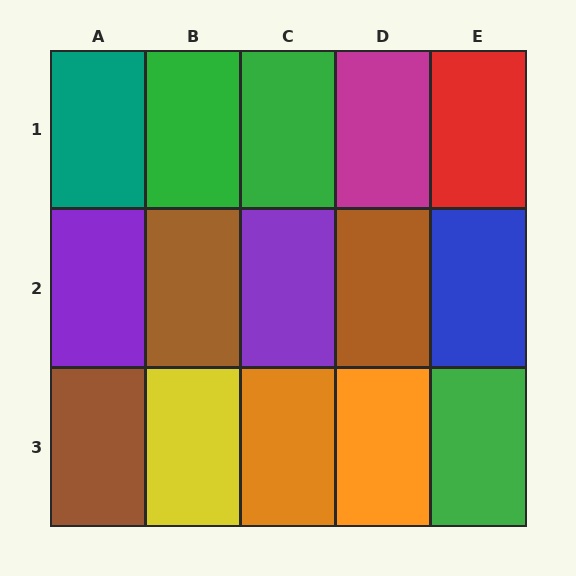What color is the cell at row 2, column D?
Brown.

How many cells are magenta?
1 cell is magenta.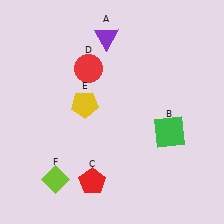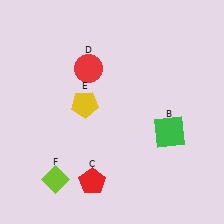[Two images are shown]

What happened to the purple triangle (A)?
The purple triangle (A) was removed in Image 2. It was in the top-left area of Image 1.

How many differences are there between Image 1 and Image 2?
There is 1 difference between the two images.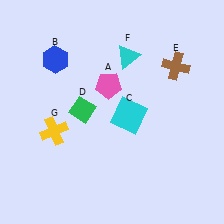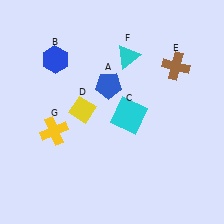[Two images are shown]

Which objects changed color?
A changed from pink to blue. D changed from green to yellow.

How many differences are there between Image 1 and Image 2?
There are 2 differences between the two images.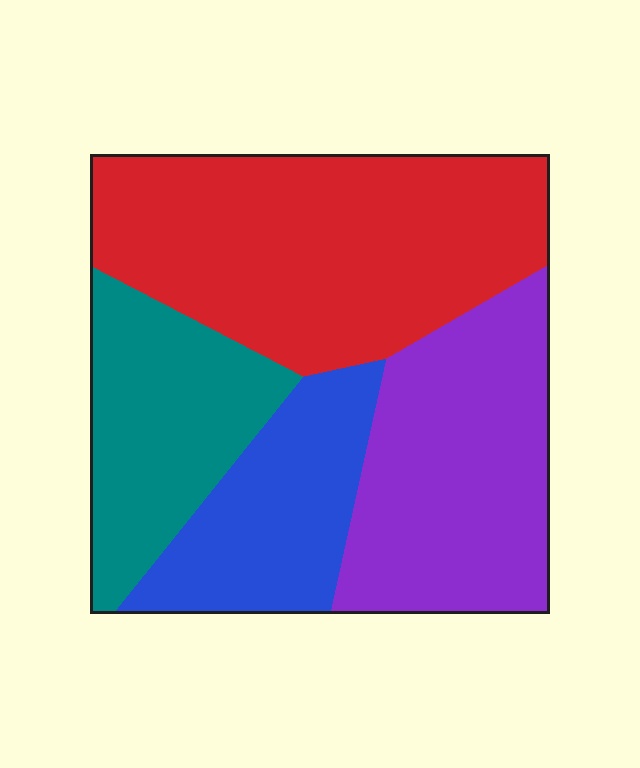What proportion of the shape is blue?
Blue covers roughly 15% of the shape.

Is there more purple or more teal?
Purple.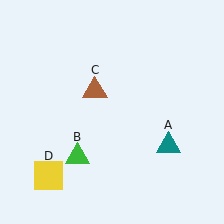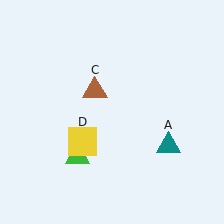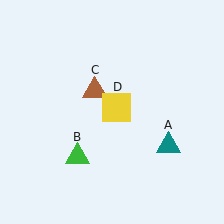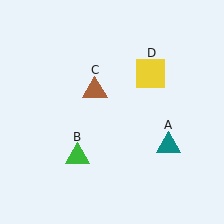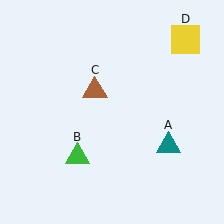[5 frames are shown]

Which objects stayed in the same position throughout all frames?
Teal triangle (object A) and green triangle (object B) and brown triangle (object C) remained stationary.